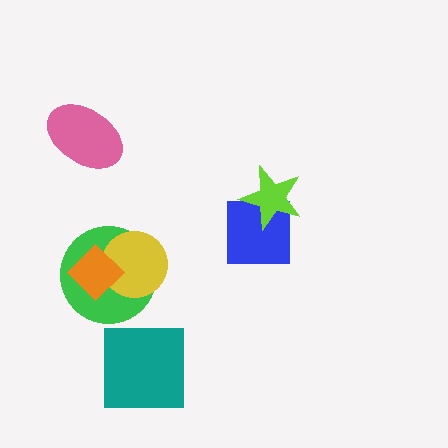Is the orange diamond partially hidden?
No, no other shape covers it.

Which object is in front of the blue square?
The lime star is in front of the blue square.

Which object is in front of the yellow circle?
The orange diamond is in front of the yellow circle.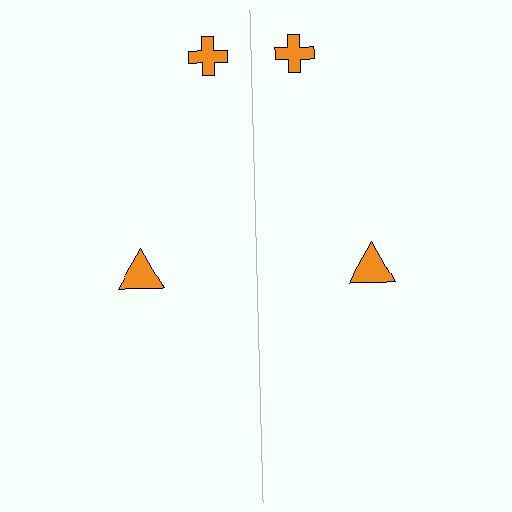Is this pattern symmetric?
Yes, this pattern has bilateral (reflection) symmetry.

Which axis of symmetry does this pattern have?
The pattern has a vertical axis of symmetry running through the center of the image.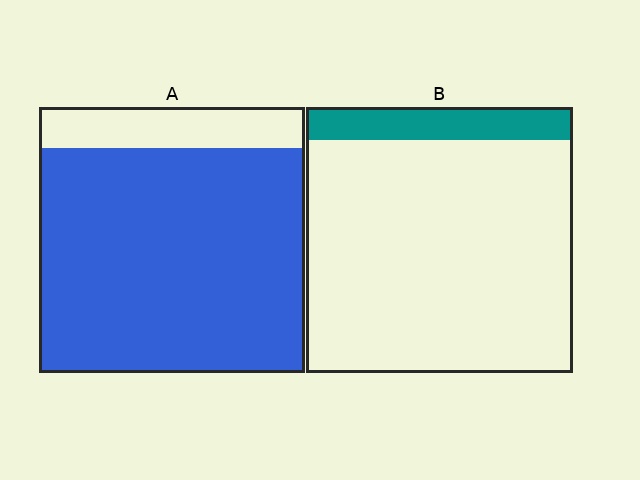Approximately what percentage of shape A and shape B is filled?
A is approximately 85% and B is approximately 10%.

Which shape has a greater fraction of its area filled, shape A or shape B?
Shape A.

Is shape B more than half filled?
No.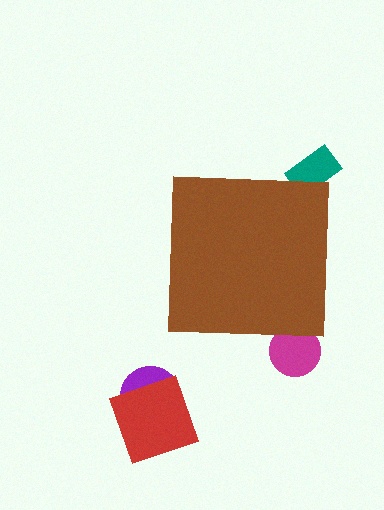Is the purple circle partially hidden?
No, the purple circle is fully visible.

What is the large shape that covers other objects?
A brown square.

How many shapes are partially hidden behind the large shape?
2 shapes are partially hidden.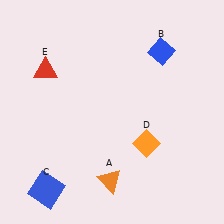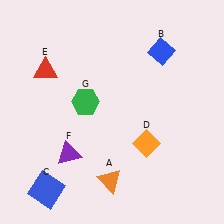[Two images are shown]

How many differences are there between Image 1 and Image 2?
There are 2 differences between the two images.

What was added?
A purple triangle (F), a green hexagon (G) were added in Image 2.